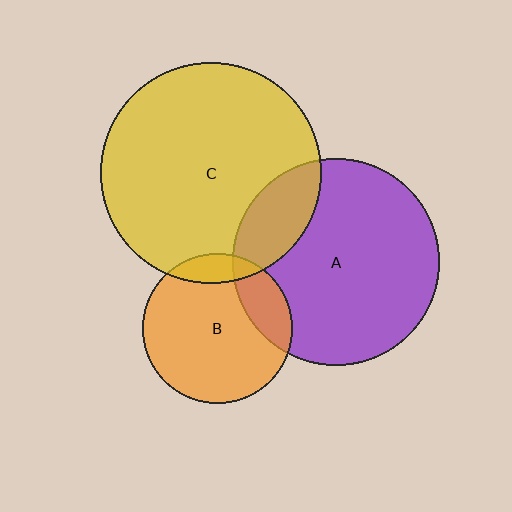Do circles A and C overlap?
Yes.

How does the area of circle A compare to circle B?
Approximately 1.9 times.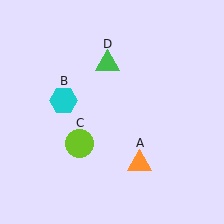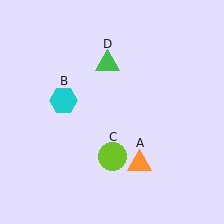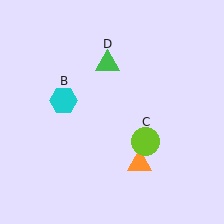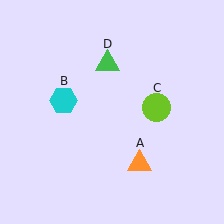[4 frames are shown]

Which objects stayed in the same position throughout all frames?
Orange triangle (object A) and cyan hexagon (object B) and green triangle (object D) remained stationary.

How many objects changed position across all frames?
1 object changed position: lime circle (object C).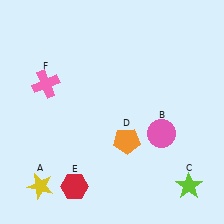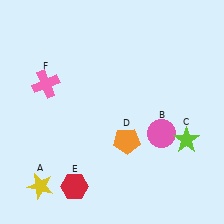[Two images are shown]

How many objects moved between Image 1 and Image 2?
1 object moved between the two images.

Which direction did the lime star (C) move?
The lime star (C) moved up.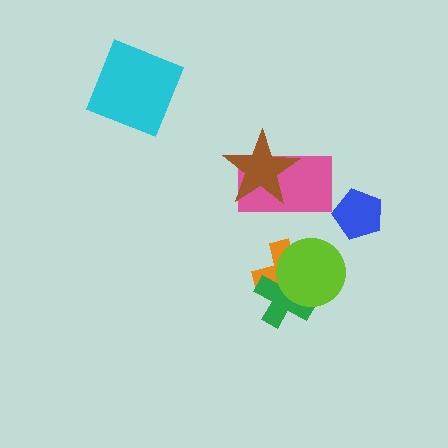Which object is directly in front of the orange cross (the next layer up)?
The green cross is directly in front of the orange cross.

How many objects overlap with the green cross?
2 objects overlap with the green cross.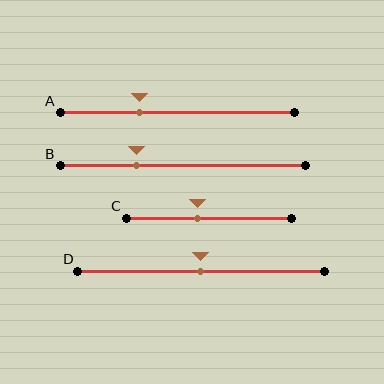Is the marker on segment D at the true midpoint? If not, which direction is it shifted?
Yes, the marker on segment D is at the true midpoint.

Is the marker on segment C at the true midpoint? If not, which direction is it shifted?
No, the marker on segment C is shifted to the left by about 7% of the segment length.